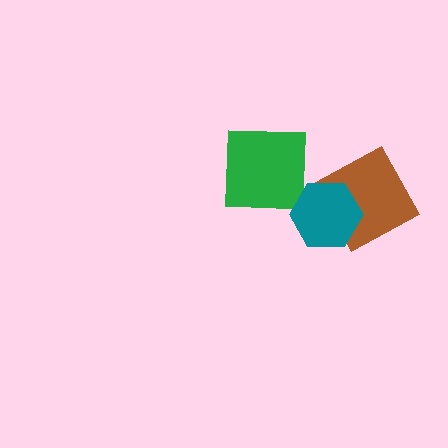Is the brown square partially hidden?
Yes, it is partially covered by another shape.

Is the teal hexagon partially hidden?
No, no other shape covers it.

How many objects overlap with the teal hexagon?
1 object overlaps with the teal hexagon.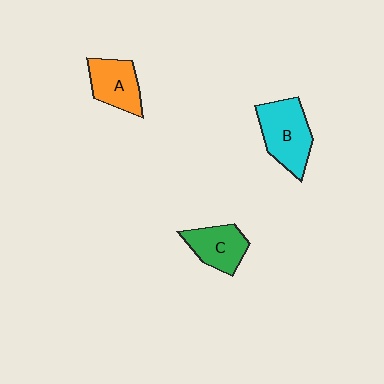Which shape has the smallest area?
Shape C (green).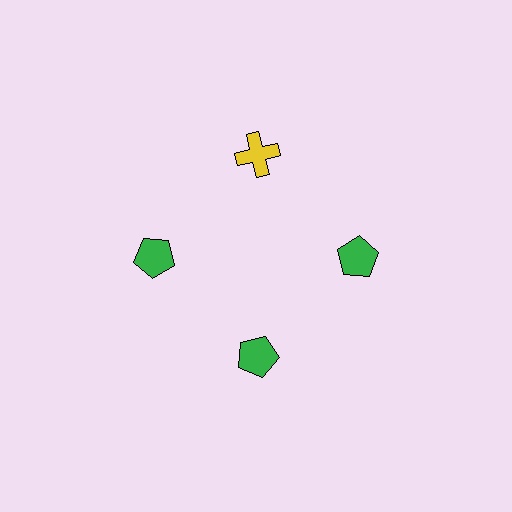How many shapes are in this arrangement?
There are 4 shapes arranged in a ring pattern.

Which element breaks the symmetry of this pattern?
The yellow cross at roughly the 12 o'clock position breaks the symmetry. All other shapes are green pentagons.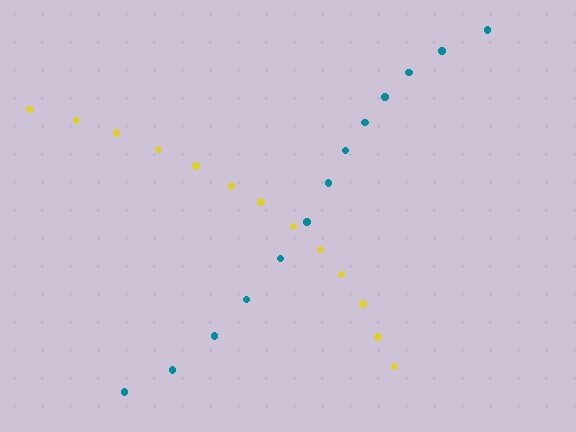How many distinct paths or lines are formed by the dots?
There are 2 distinct paths.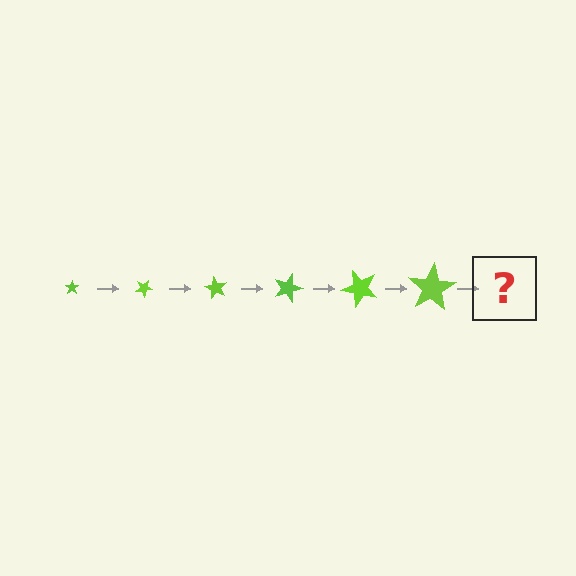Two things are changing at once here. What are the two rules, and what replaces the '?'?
The two rules are that the star grows larger each step and it rotates 30 degrees each step. The '?' should be a star, larger than the previous one and rotated 180 degrees from the start.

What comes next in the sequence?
The next element should be a star, larger than the previous one and rotated 180 degrees from the start.